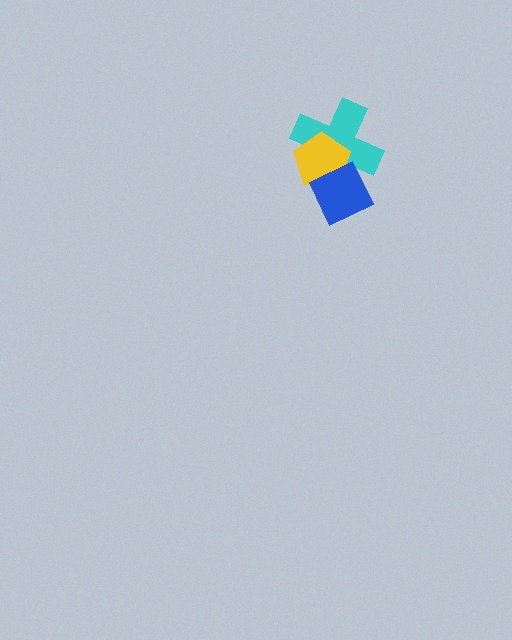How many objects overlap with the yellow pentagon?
2 objects overlap with the yellow pentagon.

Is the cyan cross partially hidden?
Yes, it is partially covered by another shape.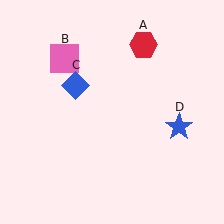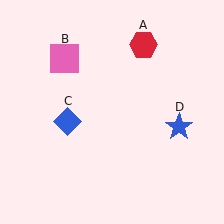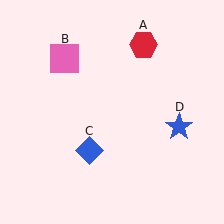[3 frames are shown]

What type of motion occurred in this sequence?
The blue diamond (object C) rotated counterclockwise around the center of the scene.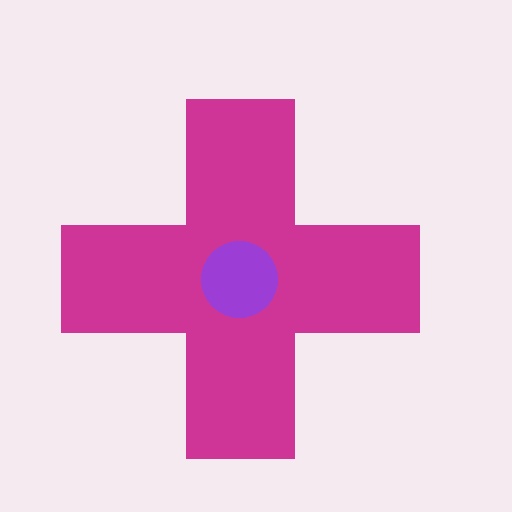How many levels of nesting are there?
2.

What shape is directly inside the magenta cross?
The purple circle.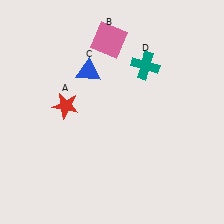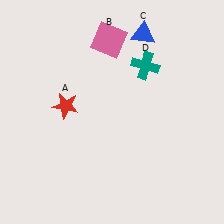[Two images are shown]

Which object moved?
The blue triangle (C) moved right.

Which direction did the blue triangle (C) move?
The blue triangle (C) moved right.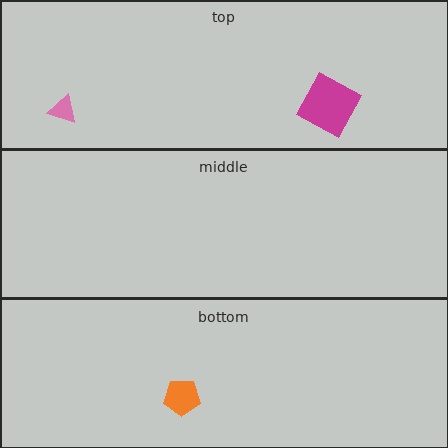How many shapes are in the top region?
2.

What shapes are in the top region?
The pink triangle, the magenta square.